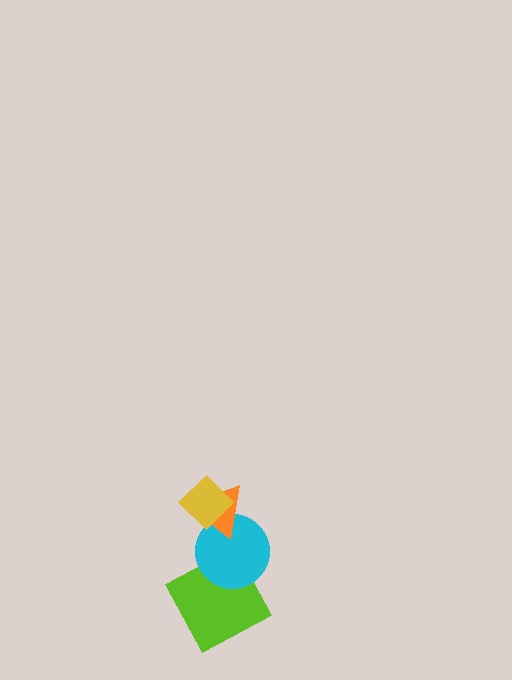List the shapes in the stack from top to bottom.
From top to bottom: the yellow diamond, the orange triangle, the cyan circle, the lime square.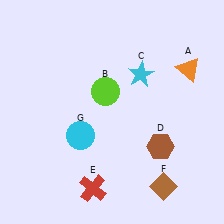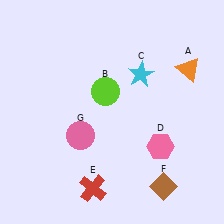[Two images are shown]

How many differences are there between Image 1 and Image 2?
There are 2 differences between the two images.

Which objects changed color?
D changed from brown to pink. G changed from cyan to pink.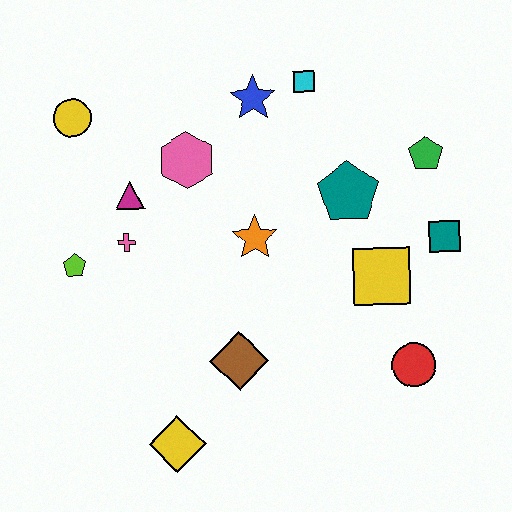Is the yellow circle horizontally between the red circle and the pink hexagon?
No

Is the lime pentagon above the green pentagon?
No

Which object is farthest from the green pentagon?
The yellow diamond is farthest from the green pentagon.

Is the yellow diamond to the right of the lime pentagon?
Yes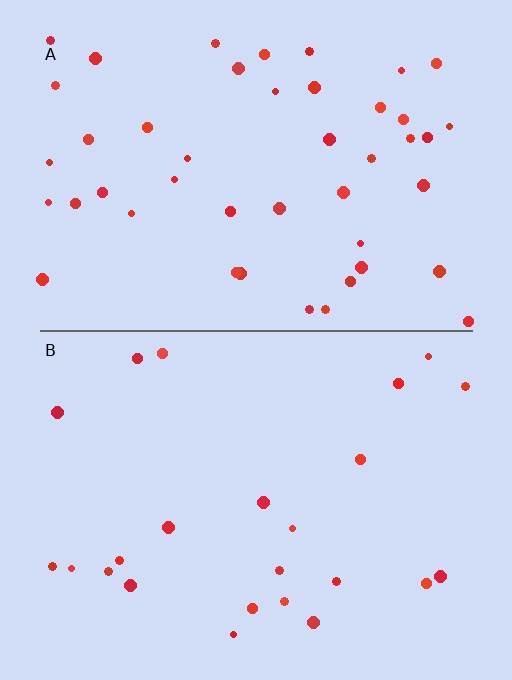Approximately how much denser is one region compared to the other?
Approximately 1.9× — region A over region B.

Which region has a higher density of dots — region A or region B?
A (the top).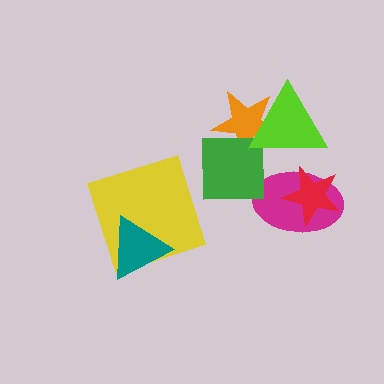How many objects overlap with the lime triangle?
3 objects overlap with the lime triangle.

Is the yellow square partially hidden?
Yes, it is partially covered by another shape.